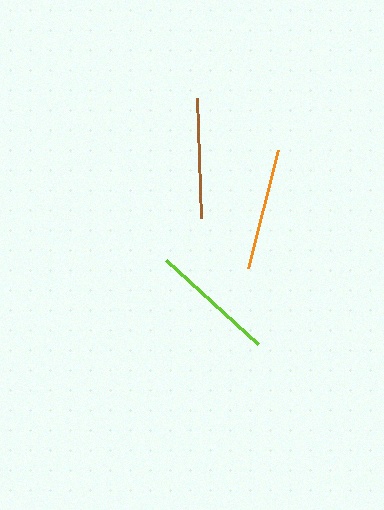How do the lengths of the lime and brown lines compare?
The lime and brown lines are approximately the same length.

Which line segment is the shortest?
The brown line is the shortest at approximately 120 pixels.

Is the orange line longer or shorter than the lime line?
The lime line is longer than the orange line.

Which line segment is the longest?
The lime line is the longest at approximately 125 pixels.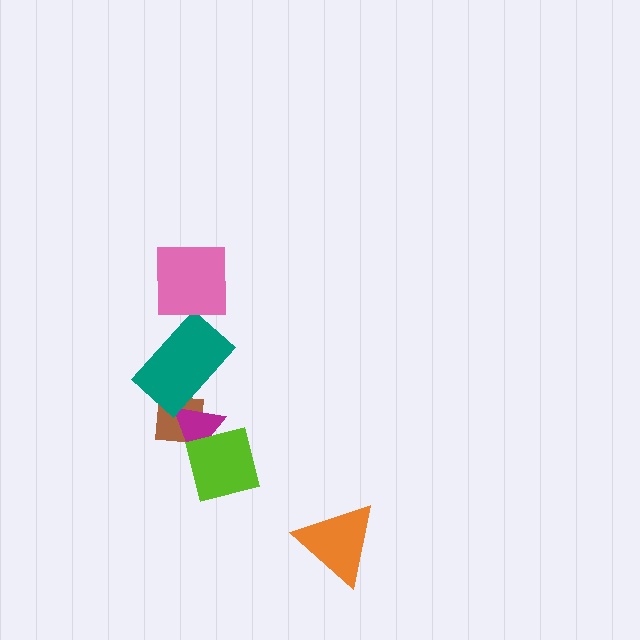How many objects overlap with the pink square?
1 object overlaps with the pink square.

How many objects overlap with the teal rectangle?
3 objects overlap with the teal rectangle.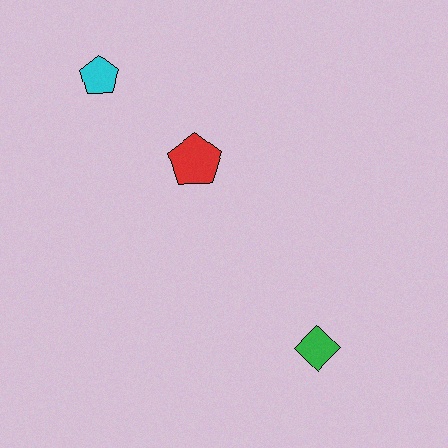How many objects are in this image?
There are 3 objects.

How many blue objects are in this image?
There are no blue objects.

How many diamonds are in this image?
There is 1 diamond.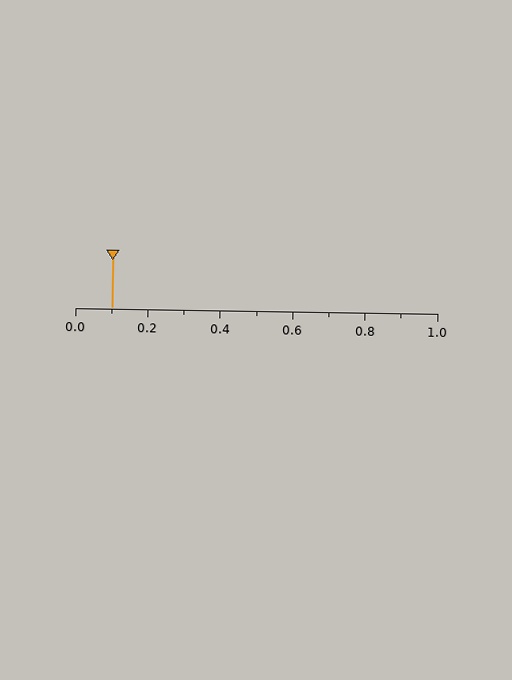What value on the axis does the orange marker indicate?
The marker indicates approximately 0.1.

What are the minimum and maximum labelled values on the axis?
The axis runs from 0.0 to 1.0.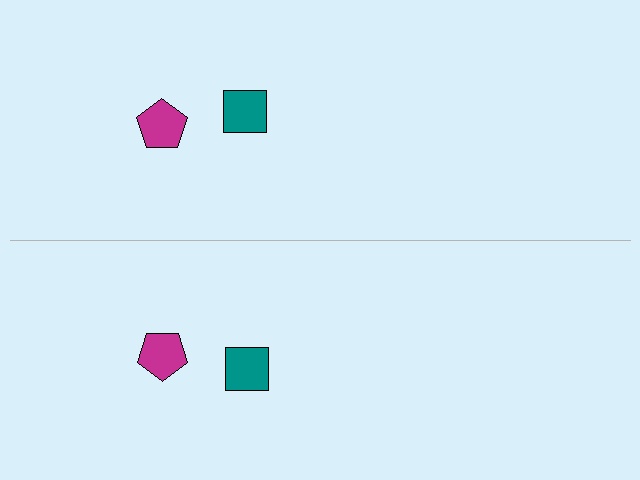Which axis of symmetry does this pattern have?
The pattern has a horizontal axis of symmetry running through the center of the image.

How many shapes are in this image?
There are 4 shapes in this image.